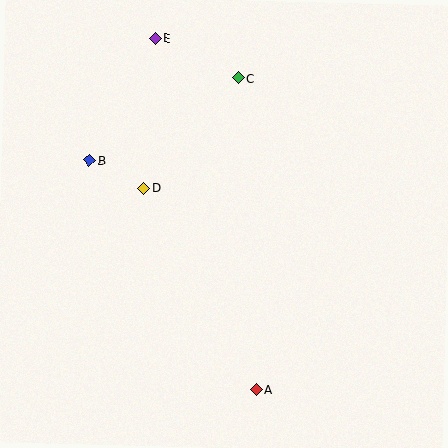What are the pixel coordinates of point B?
Point B is at (90, 161).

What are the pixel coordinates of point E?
Point E is at (155, 39).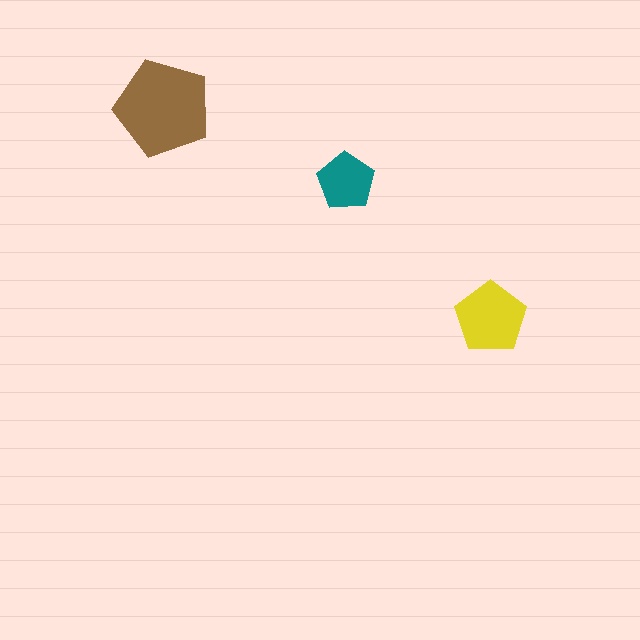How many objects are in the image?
There are 3 objects in the image.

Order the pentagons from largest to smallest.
the brown one, the yellow one, the teal one.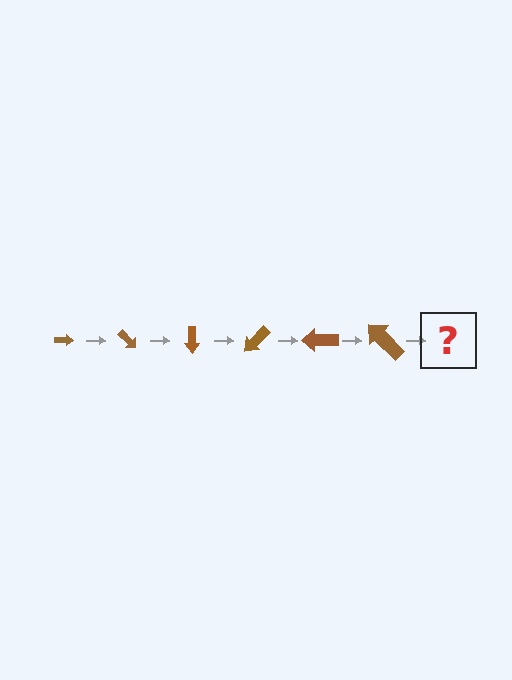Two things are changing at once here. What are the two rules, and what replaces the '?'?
The two rules are that the arrow grows larger each step and it rotates 45 degrees each step. The '?' should be an arrow, larger than the previous one and rotated 270 degrees from the start.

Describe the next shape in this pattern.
It should be an arrow, larger than the previous one and rotated 270 degrees from the start.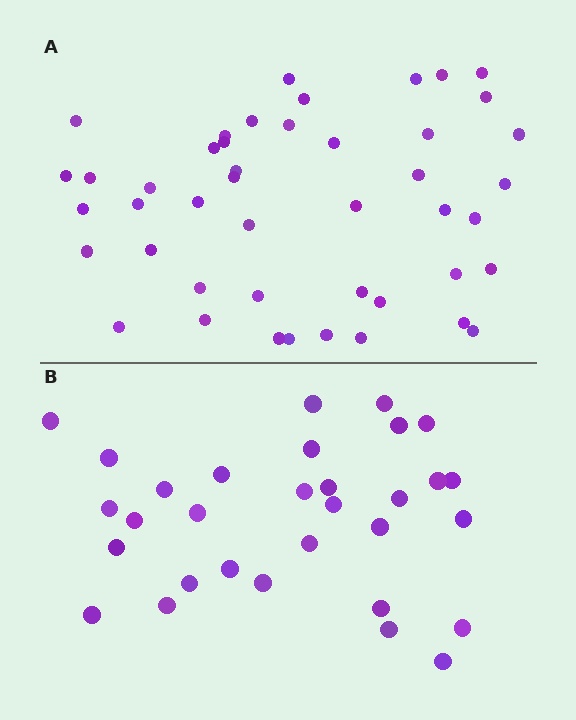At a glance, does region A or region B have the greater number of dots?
Region A (the top region) has more dots.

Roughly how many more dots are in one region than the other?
Region A has approximately 15 more dots than region B.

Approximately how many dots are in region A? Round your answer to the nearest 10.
About 40 dots. (The exact count is 45, which rounds to 40.)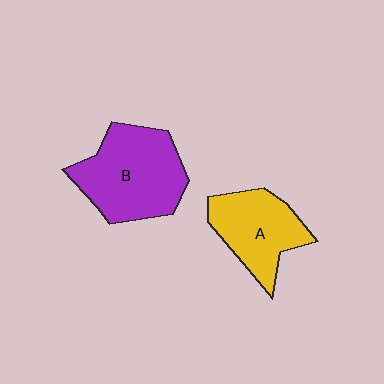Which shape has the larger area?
Shape B (purple).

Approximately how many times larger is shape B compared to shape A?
Approximately 1.4 times.